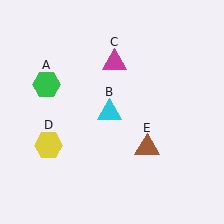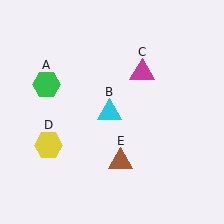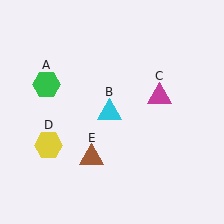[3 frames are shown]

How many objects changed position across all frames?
2 objects changed position: magenta triangle (object C), brown triangle (object E).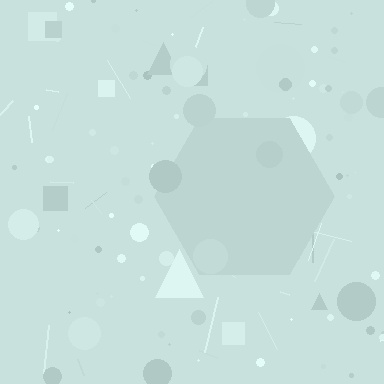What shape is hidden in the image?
A hexagon is hidden in the image.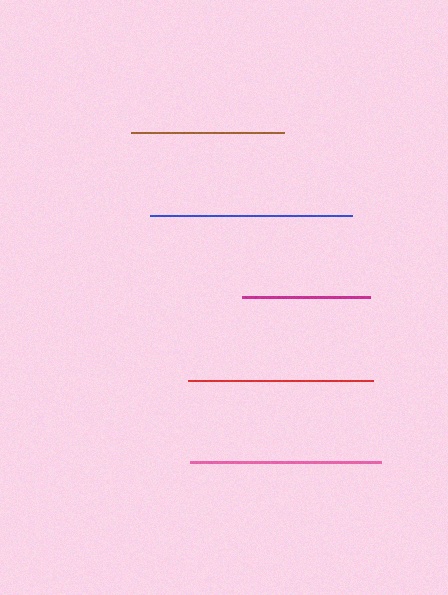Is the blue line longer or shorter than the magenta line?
The blue line is longer than the magenta line.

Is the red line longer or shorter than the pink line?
The pink line is longer than the red line.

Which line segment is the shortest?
The magenta line is the shortest at approximately 129 pixels.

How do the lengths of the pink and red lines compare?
The pink and red lines are approximately the same length.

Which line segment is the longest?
The blue line is the longest at approximately 203 pixels.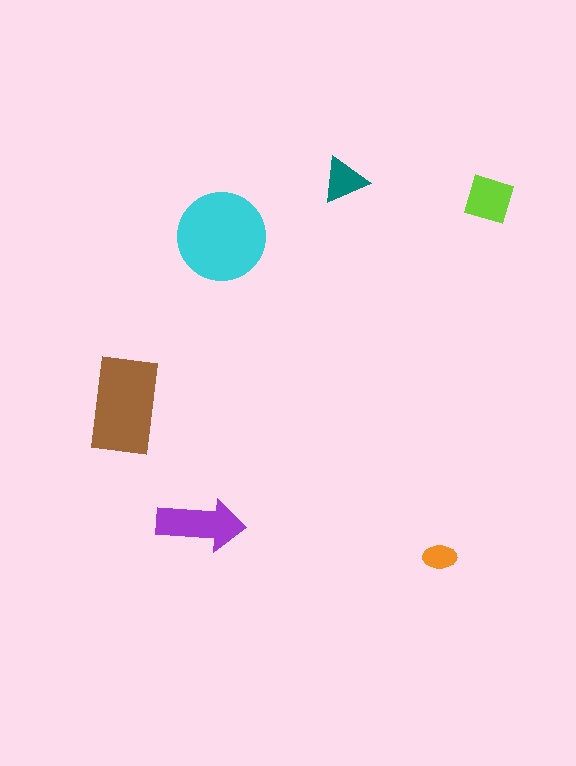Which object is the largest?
The cyan circle.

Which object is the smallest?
The orange ellipse.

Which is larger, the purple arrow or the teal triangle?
The purple arrow.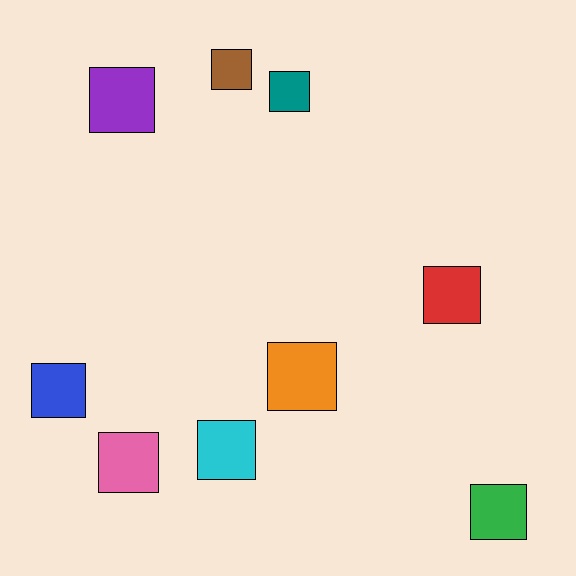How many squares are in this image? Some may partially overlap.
There are 9 squares.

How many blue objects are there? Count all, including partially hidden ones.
There is 1 blue object.